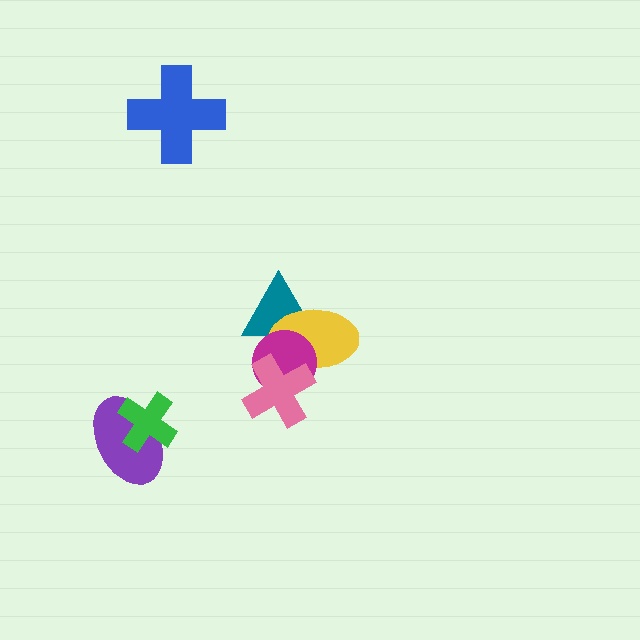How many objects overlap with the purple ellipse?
1 object overlaps with the purple ellipse.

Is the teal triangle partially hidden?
Yes, it is partially covered by another shape.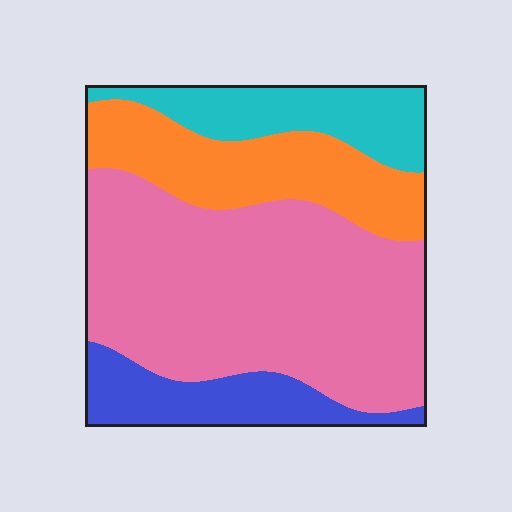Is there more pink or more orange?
Pink.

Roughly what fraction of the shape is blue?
Blue covers 13% of the shape.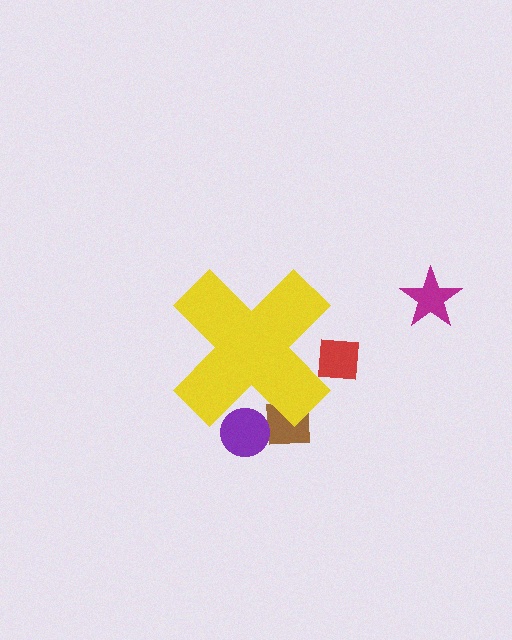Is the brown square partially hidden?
Yes, the brown square is partially hidden behind the yellow cross.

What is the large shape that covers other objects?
A yellow cross.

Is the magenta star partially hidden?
No, the magenta star is fully visible.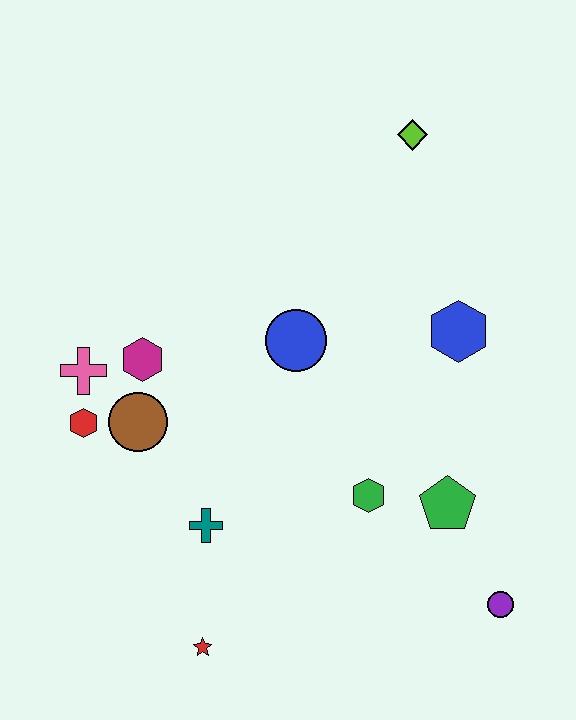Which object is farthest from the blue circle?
The purple circle is farthest from the blue circle.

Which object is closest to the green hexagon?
The green pentagon is closest to the green hexagon.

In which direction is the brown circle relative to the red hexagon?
The brown circle is to the right of the red hexagon.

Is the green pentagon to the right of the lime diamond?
Yes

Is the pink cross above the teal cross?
Yes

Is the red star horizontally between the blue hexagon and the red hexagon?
Yes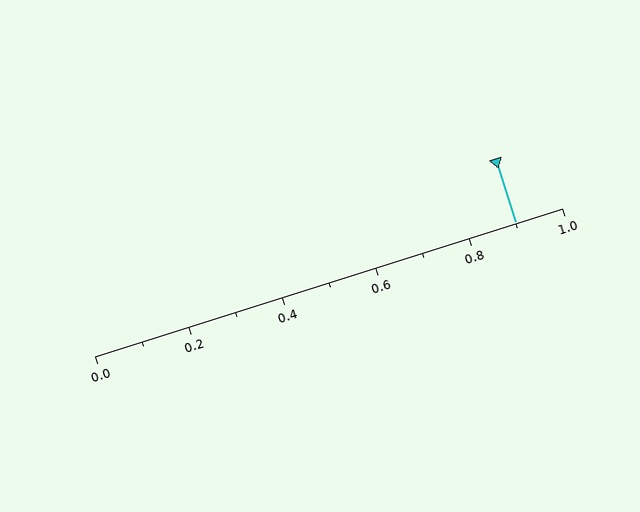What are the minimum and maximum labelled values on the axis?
The axis runs from 0.0 to 1.0.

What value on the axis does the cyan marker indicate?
The marker indicates approximately 0.9.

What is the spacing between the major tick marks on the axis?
The major ticks are spaced 0.2 apart.